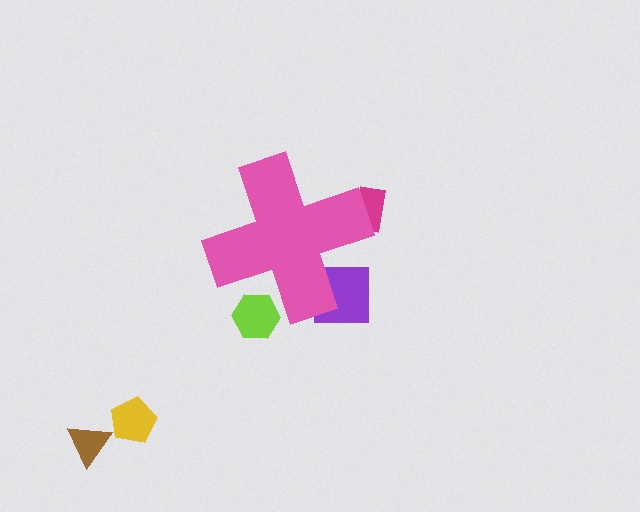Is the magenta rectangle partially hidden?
Yes, the magenta rectangle is partially hidden behind the pink cross.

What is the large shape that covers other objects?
A pink cross.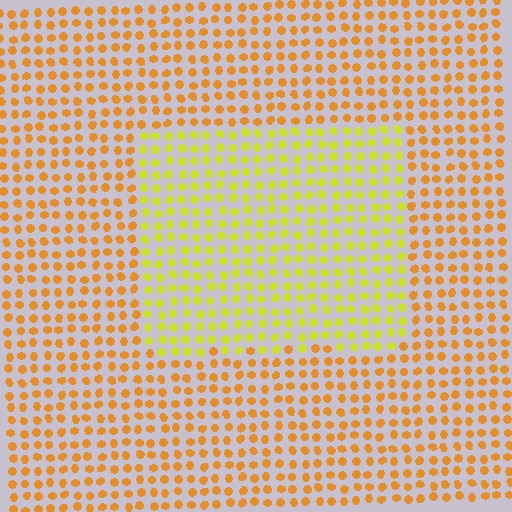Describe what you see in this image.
The image is filled with small orange elements in a uniform arrangement. A rectangle-shaped region is visible where the elements are tinted to a slightly different hue, forming a subtle color boundary.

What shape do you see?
I see a rectangle.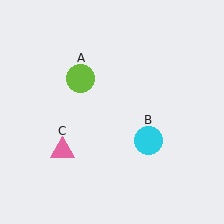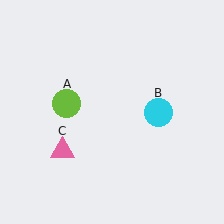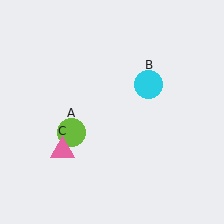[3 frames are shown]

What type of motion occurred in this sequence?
The lime circle (object A), cyan circle (object B) rotated counterclockwise around the center of the scene.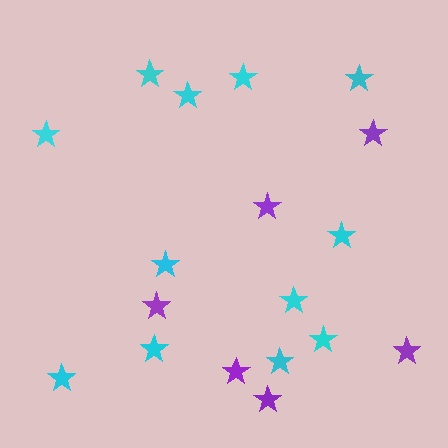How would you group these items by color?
There are 2 groups: one group of purple stars (6) and one group of cyan stars (12).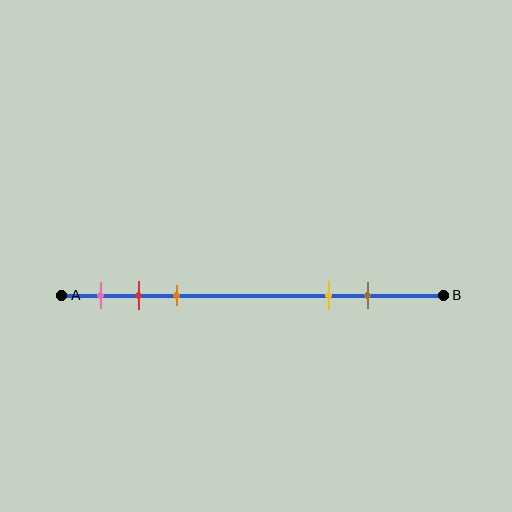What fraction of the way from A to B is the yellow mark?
The yellow mark is approximately 70% (0.7) of the way from A to B.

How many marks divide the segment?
There are 5 marks dividing the segment.